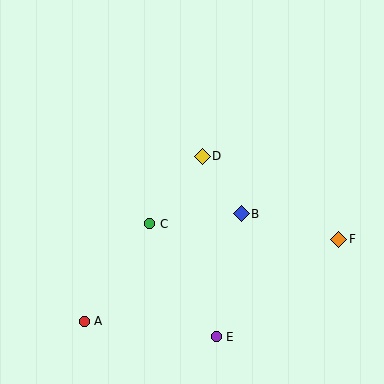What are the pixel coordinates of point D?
Point D is at (202, 156).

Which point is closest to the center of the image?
Point D at (202, 156) is closest to the center.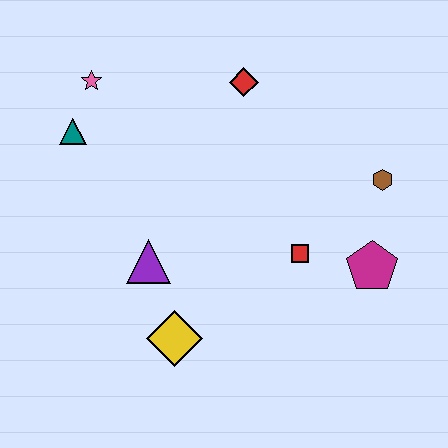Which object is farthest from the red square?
The pink star is farthest from the red square.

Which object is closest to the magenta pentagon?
The red square is closest to the magenta pentagon.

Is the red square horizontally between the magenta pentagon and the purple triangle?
Yes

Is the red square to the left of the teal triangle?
No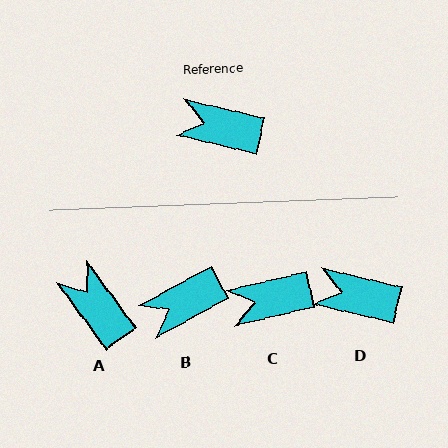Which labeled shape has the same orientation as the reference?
D.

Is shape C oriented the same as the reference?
No, it is off by about 26 degrees.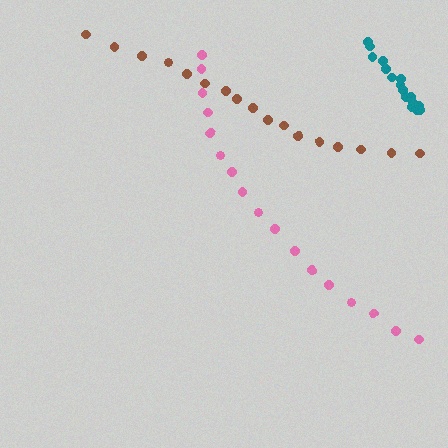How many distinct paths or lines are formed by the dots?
There are 3 distinct paths.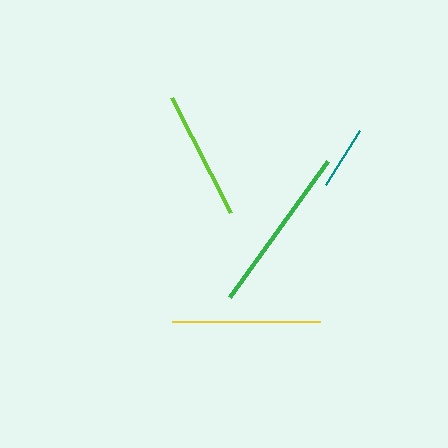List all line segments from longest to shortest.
From longest to shortest: green, yellow, lime, teal.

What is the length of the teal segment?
The teal segment is approximately 64 pixels long.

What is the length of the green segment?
The green segment is approximately 167 pixels long.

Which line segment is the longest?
The green line is the longest at approximately 167 pixels.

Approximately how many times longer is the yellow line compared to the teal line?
The yellow line is approximately 2.3 times the length of the teal line.